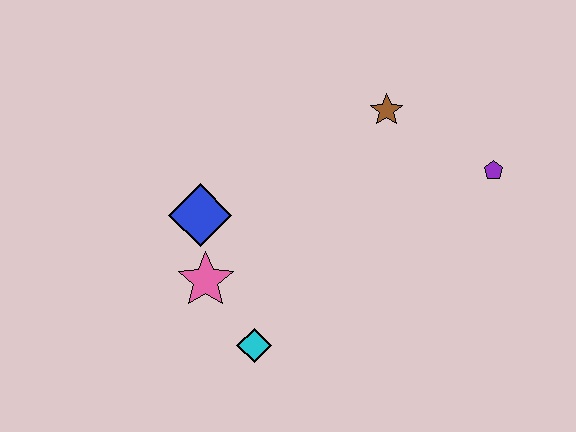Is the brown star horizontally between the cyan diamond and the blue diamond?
No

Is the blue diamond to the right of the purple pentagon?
No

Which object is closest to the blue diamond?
The pink star is closest to the blue diamond.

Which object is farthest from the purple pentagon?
The pink star is farthest from the purple pentagon.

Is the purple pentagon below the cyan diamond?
No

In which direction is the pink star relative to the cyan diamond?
The pink star is above the cyan diamond.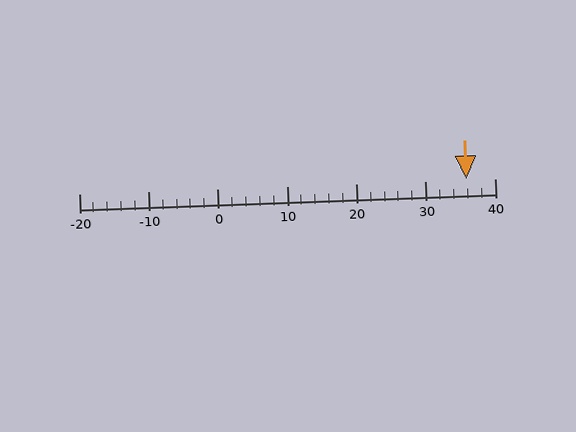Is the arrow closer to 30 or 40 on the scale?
The arrow is closer to 40.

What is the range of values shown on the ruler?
The ruler shows values from -20 to 40.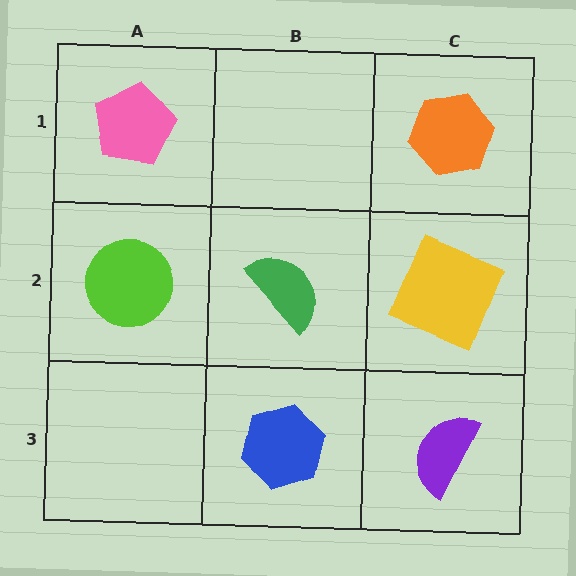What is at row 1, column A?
A pink pentagon.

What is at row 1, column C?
An orange hexagon.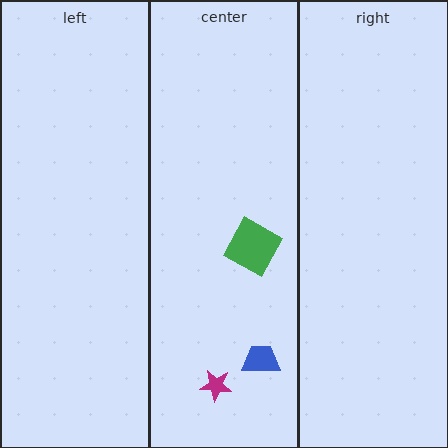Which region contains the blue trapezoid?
The center region.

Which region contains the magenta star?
The center region.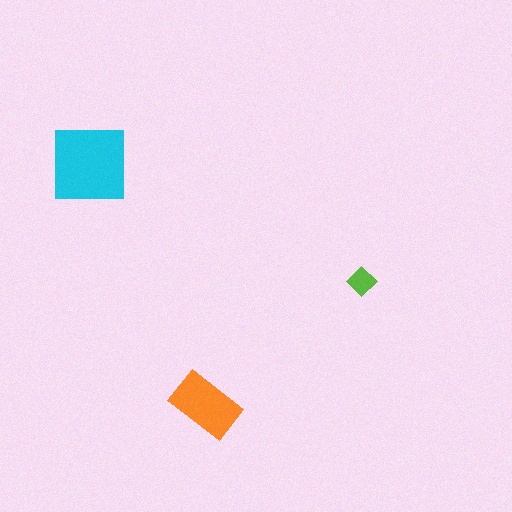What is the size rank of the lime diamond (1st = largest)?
3rd.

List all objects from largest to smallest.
The cyan square, the orange rectangle, the lime diamond.